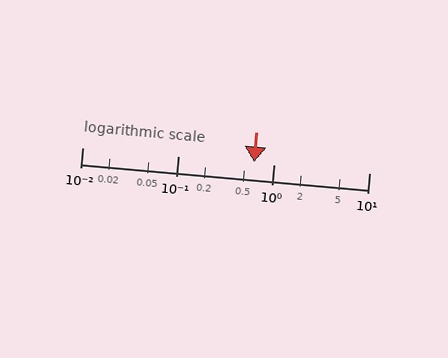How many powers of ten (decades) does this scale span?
The scale spans 3 decades, from 0.01 to 10.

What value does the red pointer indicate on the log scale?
The pointer indicates approximately 0.63.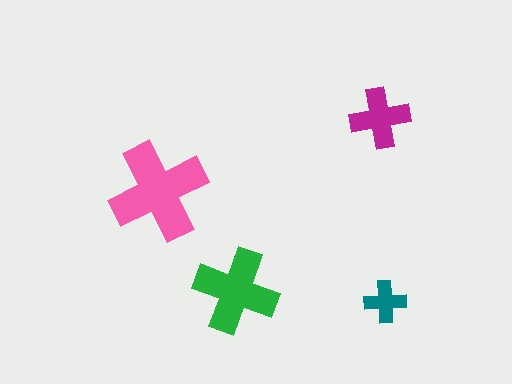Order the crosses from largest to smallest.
the pink one, the green one, the magenta one, the teal one.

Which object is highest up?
The magenta cross is topmost.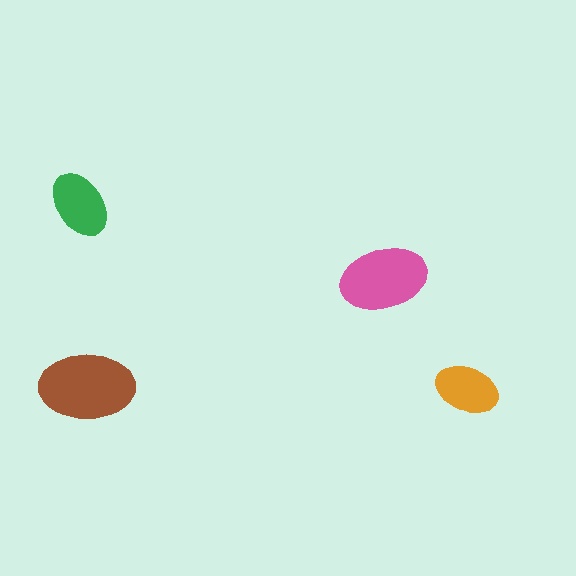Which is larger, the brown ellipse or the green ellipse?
The brown one.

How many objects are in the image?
There are 4 objects in the image.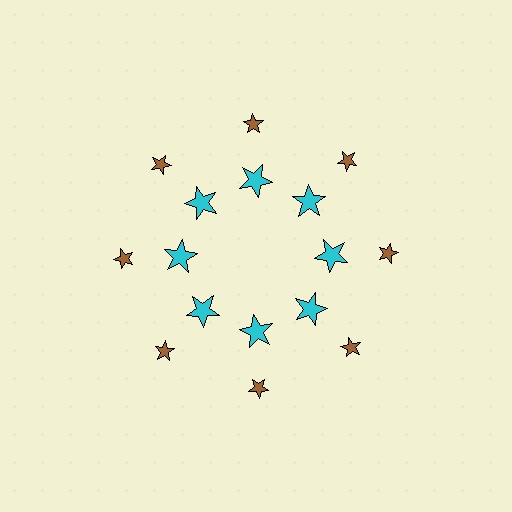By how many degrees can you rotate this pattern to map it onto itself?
The pattern maps onto itself every 45 degrees of rotation.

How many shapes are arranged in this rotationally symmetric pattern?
There are 16 shapes, arranged in 8 groups of 2.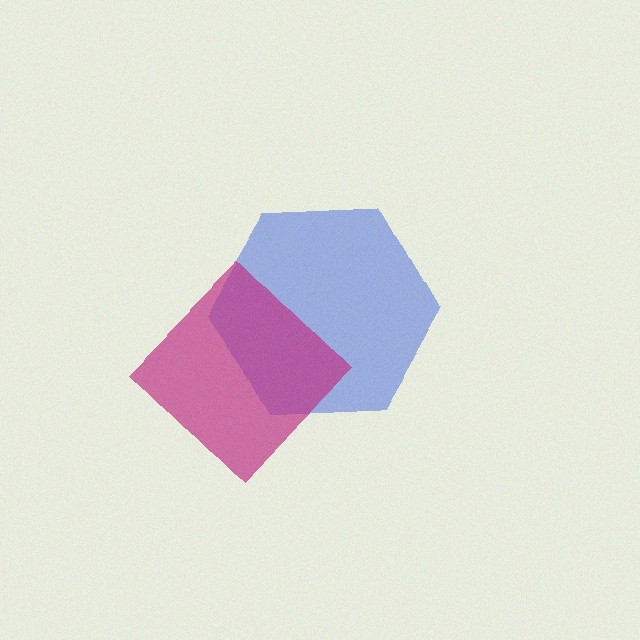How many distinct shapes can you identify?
There are 2 distinct shapes: a blue hexagon, a magenta diamond.